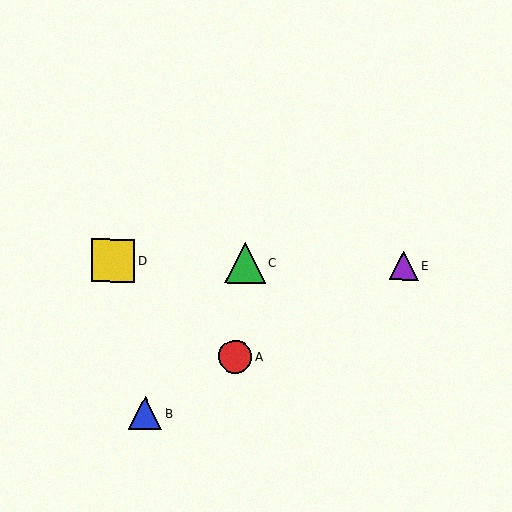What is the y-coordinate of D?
Object D is at y≈261.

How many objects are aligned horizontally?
3 objects (C, D, E) are aligned horizontally.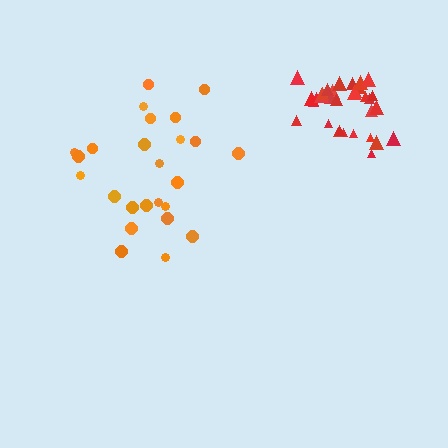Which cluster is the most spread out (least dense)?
Orange.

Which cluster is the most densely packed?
Red.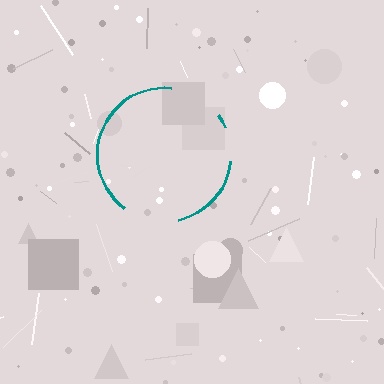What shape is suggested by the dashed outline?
The dashed outline suggests a circle.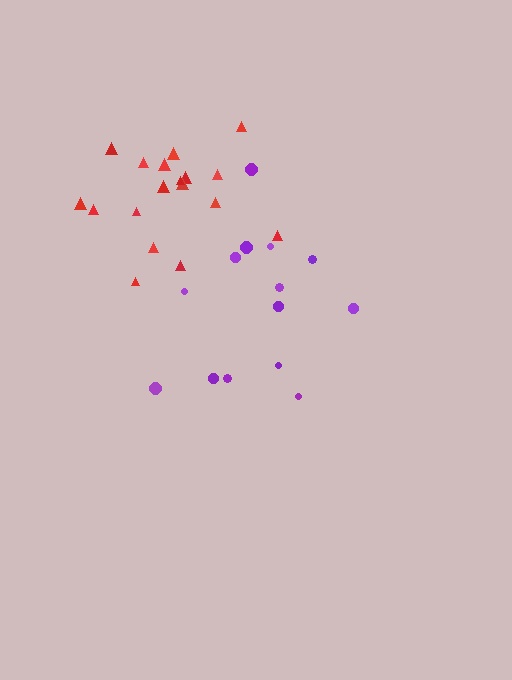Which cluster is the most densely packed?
Red.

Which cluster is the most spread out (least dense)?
Purple.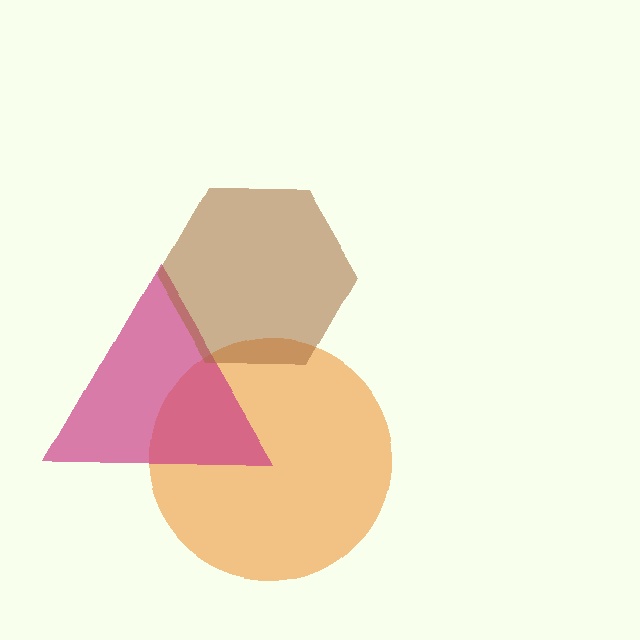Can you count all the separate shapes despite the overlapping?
Yes, there are 3 separate shapes.